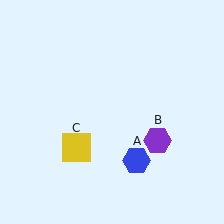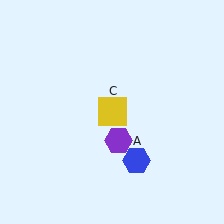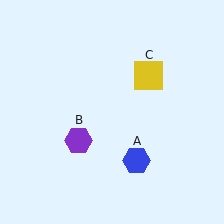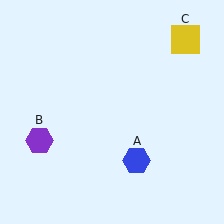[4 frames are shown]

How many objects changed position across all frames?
2 objects changed position: purple hexagon (object B), yellow square (object C).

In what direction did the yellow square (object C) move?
The yellow square (object C) moved up and to the right.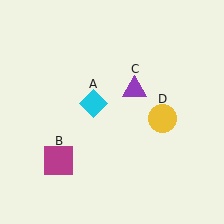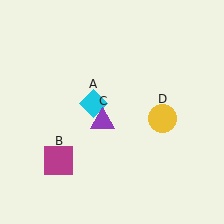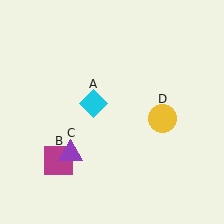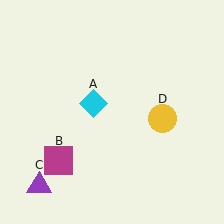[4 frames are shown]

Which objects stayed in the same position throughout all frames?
Cyan diamond (object A) and magenta square (object B) and yellow circle (object D) remained stationary.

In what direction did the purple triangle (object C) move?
The purple triangle (object C) moved down and to the left.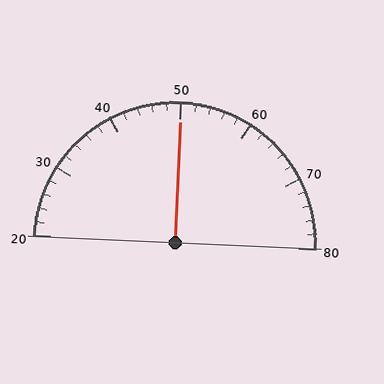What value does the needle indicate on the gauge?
The needle indicates approximately 50.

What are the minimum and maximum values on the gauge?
The gauge ranges from 20 to 80.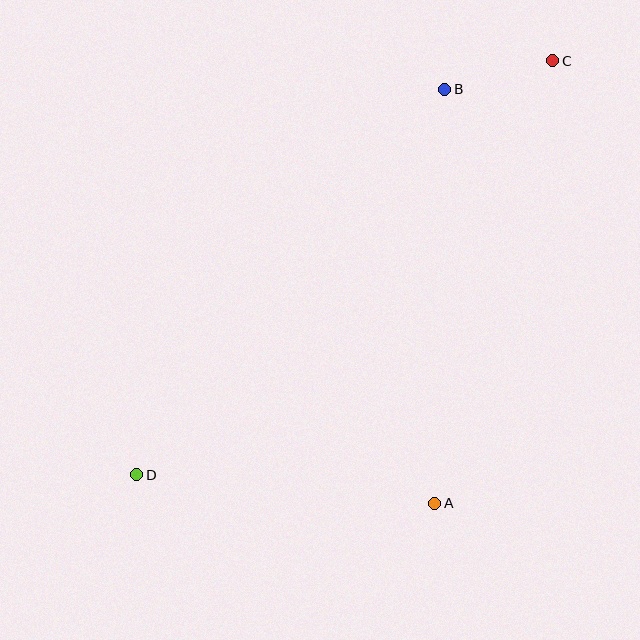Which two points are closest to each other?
Points B and C are closest to each other.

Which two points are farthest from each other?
Points C and D are farthest from each other.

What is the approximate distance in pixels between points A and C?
The distance between A and C is approximately 458 pixels.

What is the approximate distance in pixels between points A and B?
The distance between A and B is approximately 414 pixels.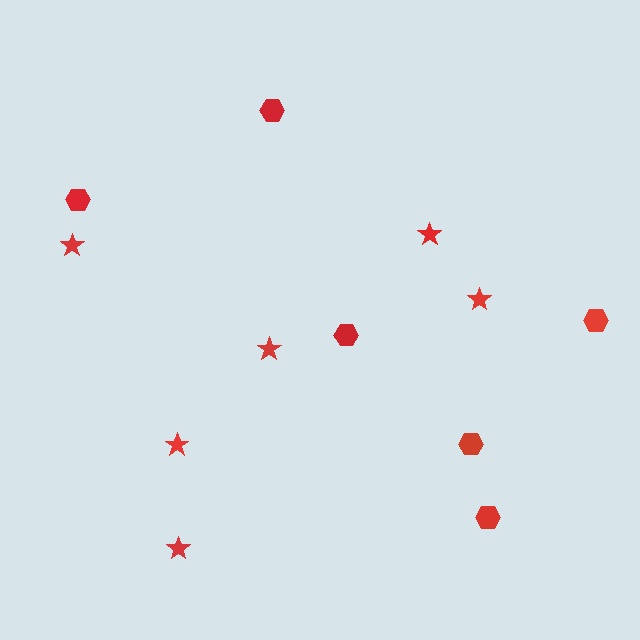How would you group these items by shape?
There are 2 groups: one group of hexagons (6) and one group of stars (6).